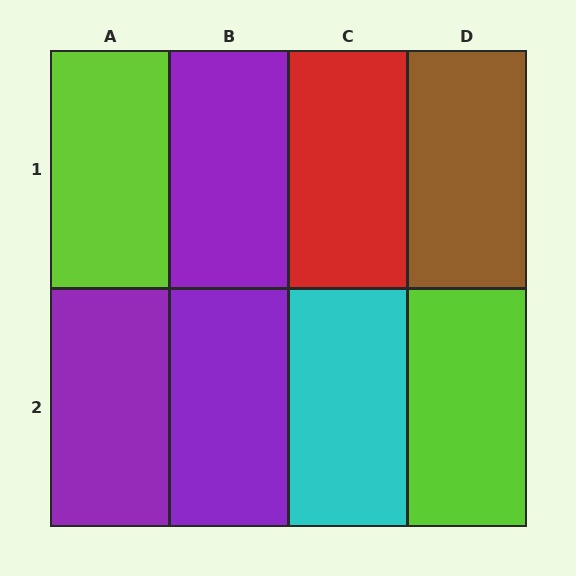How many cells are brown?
1 cell is brown.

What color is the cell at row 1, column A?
Lime.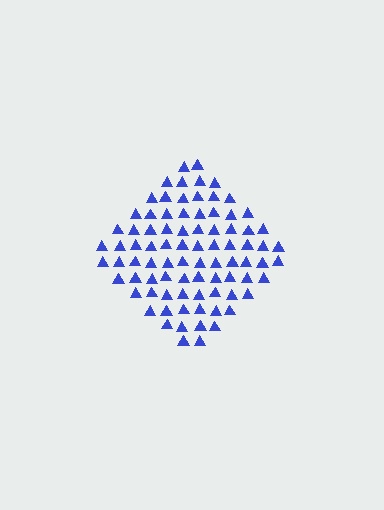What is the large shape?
The large shape is a diamond.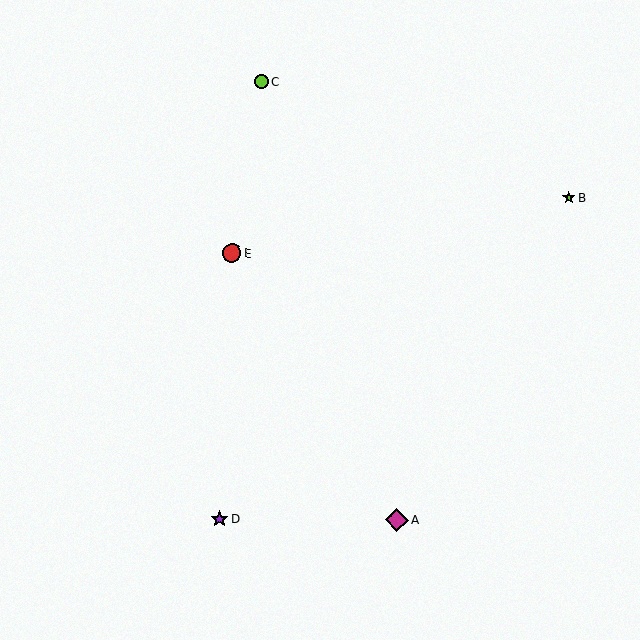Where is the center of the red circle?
The center of the red circle is at (232, 253).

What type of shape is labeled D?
Shape D is a purple star.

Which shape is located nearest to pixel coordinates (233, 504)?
The purple star (labeled D) at (219, 519) is nearest to that location.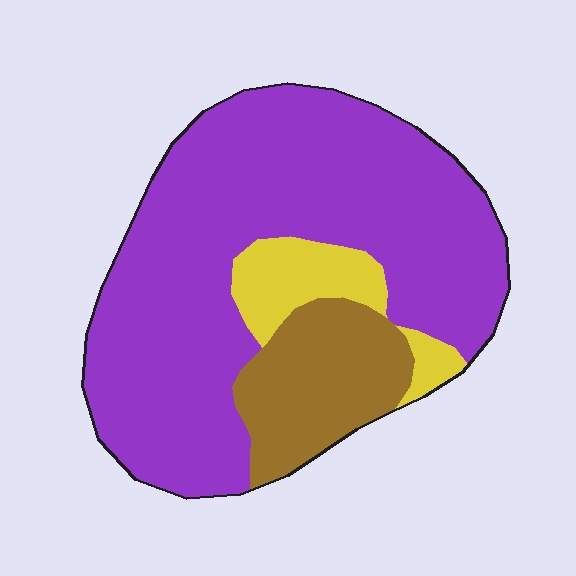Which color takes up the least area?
Yellow, at roughly 10%.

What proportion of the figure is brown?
Brown takes up about one sixth (1/6) of the figure.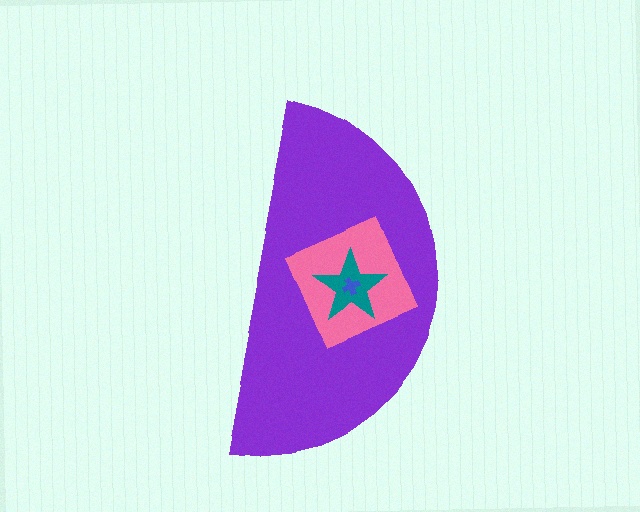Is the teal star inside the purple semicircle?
Yes.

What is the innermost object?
The blue cross.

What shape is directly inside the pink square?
The teal star.